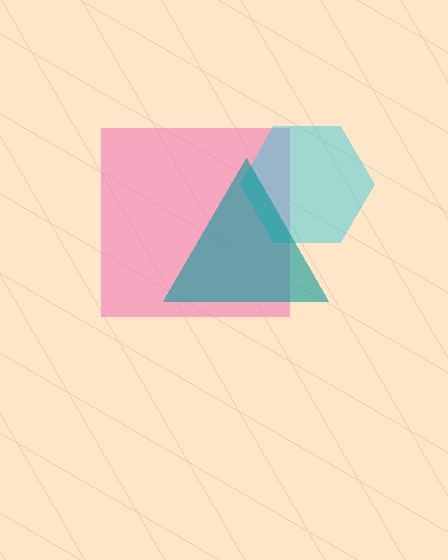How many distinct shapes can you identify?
There are 3 distinct shapes: a pink square, a cyan hexagon, a teal triangle.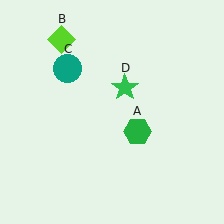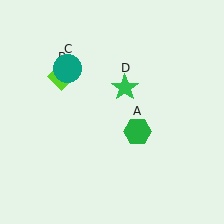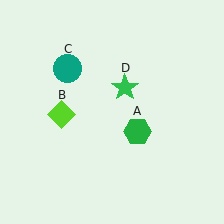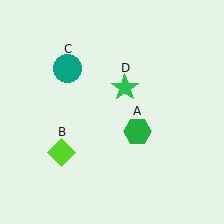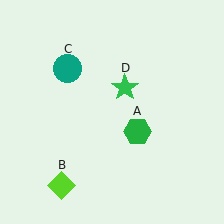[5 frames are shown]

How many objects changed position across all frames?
1 object changed position: lime diamond (object B).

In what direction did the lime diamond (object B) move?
The lime diamond (object B) moved down.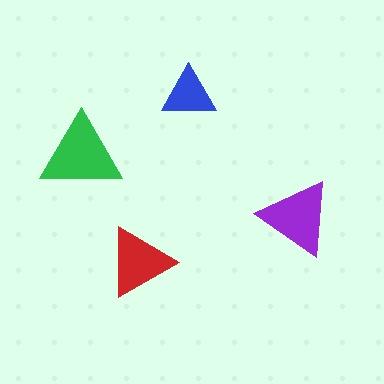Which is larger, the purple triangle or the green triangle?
The green one.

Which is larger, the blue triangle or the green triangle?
The green one.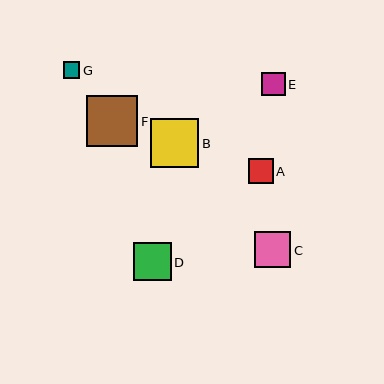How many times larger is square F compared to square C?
Square F is approximately 1.4 times the size of square C.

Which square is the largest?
Square F is the largest with a size of approximately 51 pixels.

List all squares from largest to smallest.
From largest to smallest: F, B, D, C, A, E, G.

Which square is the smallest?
Square G is the smallest with a size of approximately 17 pixels.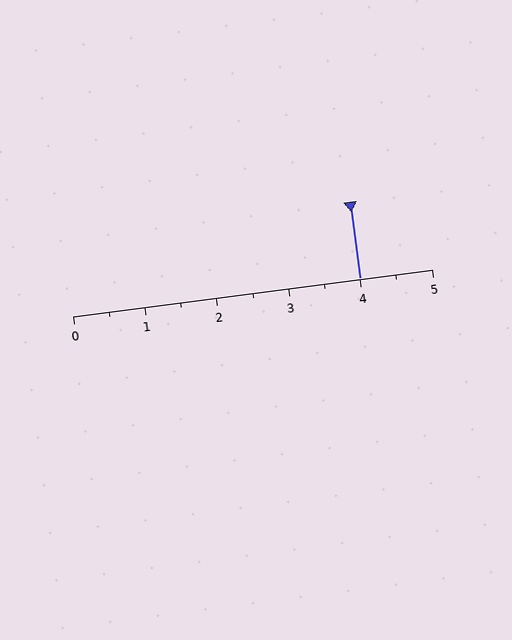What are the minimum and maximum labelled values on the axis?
The axis runs from 0 to 5.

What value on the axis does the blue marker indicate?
The marker indicates approximately 4.